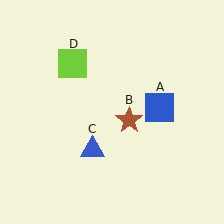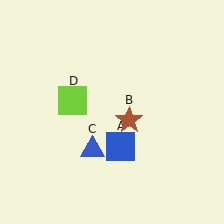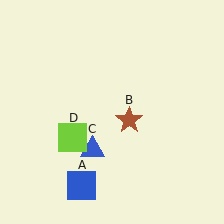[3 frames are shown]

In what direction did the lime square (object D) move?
The lime square (object D) moved down.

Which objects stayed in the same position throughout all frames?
Brown star (object B) and blue triangle (object C) remained stationary.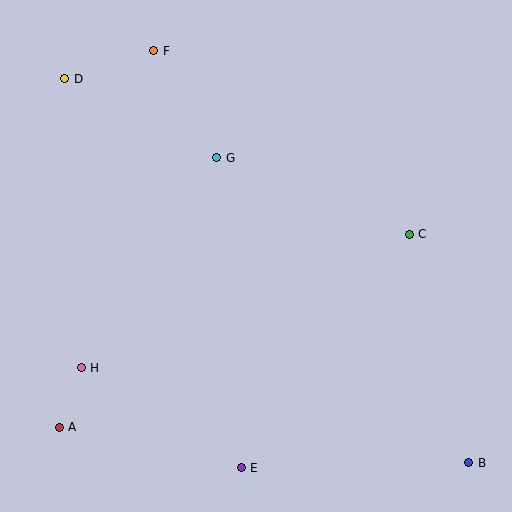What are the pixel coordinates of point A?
Point A is at (59, 427).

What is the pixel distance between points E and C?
The distance between E and C is 288 pixels.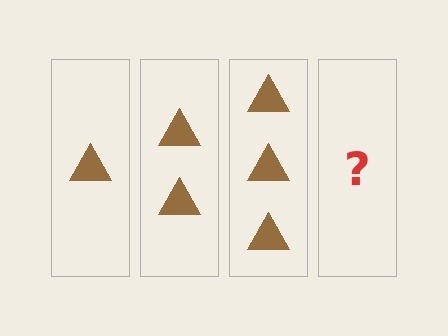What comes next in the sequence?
The next element should be 4 triangles.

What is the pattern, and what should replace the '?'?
The pattern is that each step adds one more triangle. The '?' should be 4 triangles.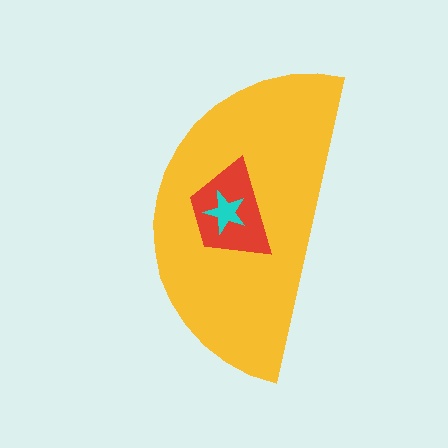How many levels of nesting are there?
3.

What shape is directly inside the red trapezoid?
The cyan star.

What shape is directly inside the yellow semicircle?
The red trapezoid.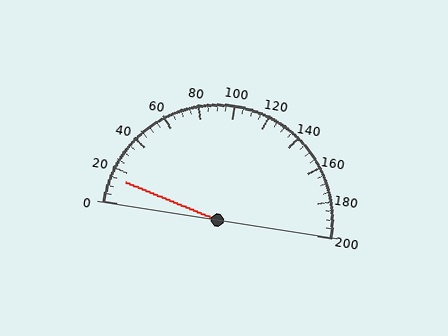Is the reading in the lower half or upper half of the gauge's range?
The reading is in the lower half of the range (0 to 200).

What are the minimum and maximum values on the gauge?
The gauge ranges from 0 to 200.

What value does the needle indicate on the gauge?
The needle indicates approximately 15.